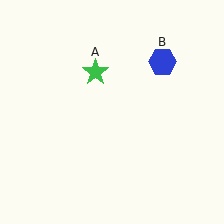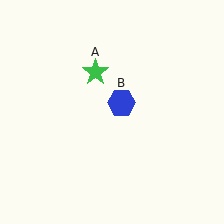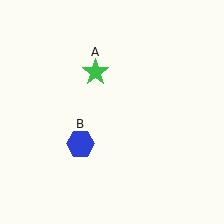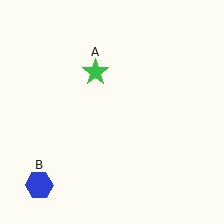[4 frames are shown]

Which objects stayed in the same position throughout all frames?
Green star (object A) remained stationary.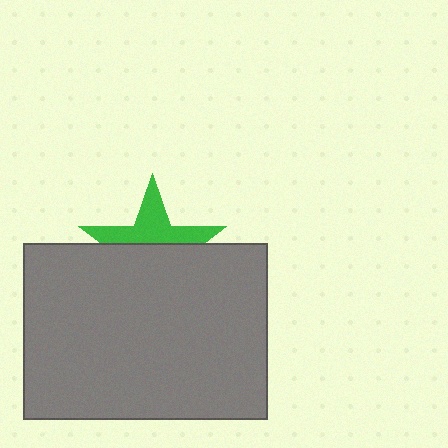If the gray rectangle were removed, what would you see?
You would see the complete green star.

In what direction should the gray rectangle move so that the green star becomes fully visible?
The gray rectangle should move down. That is the shortest direction to clear the overlap and leave the green star fully visible.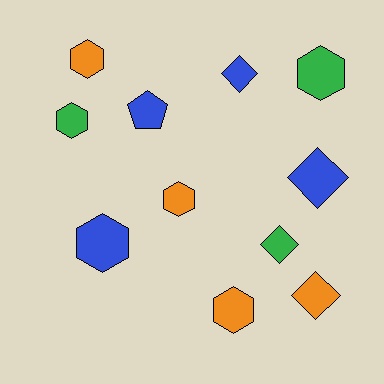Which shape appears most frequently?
Hexagon, with 6 objects.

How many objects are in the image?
There are 11 objects.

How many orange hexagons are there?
There are 3 orange hexagons.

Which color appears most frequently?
Blue, with 4 objects.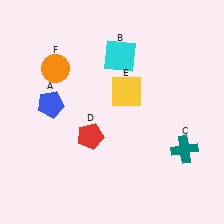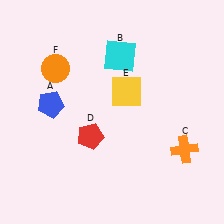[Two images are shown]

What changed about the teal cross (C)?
In Image 1, C is teal. In Image 2, it changed to orange.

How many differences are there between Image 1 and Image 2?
There is 1 difference between the two images.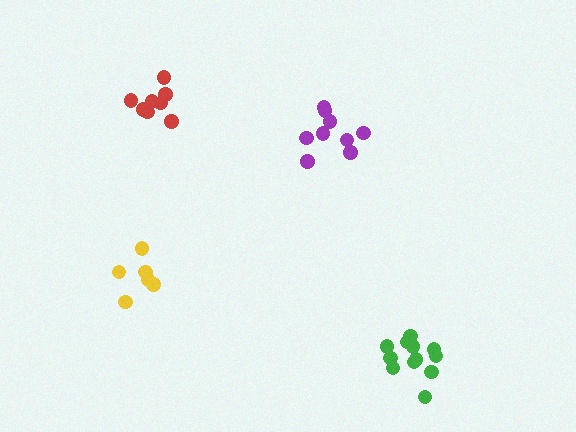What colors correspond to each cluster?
The clusters are colored: red, yellow, green, purple.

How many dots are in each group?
Group 1: 9 dots, Group 2: 6 dots, Group 3: 12 dots, Group 4: 9 dots (36 total).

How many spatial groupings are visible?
There are 4 spatial groupings.